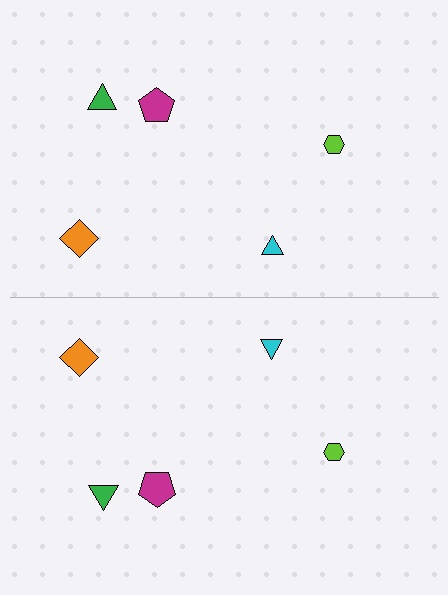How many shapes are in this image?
There are 10 shapes in this image.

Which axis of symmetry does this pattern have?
The pattern has a horizontal axis of symmetry running through the center of the image.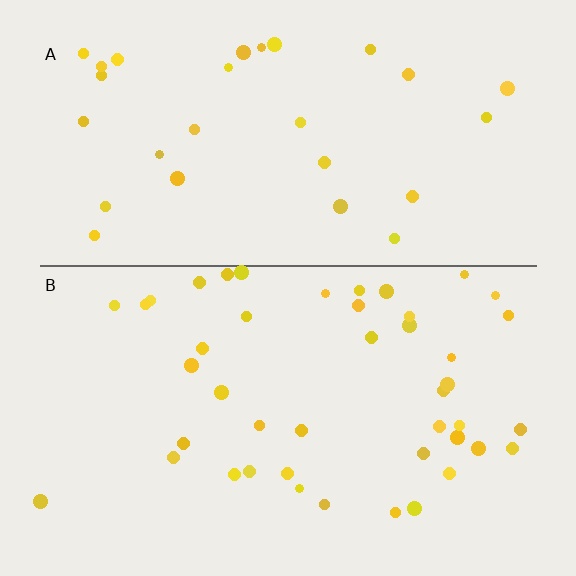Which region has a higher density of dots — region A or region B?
B (the bottom).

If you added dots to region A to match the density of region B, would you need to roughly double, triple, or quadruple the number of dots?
Approximately double.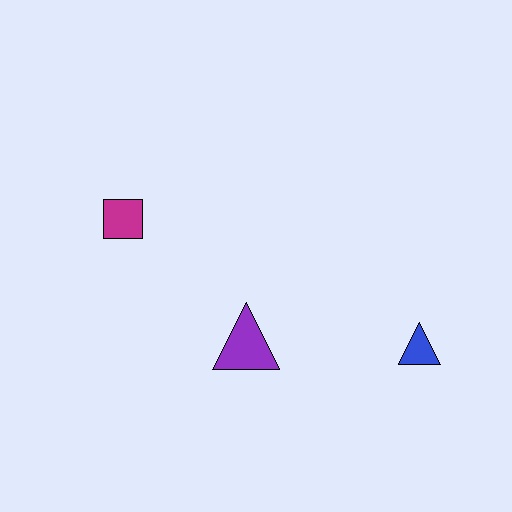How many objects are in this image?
There are 3 objects.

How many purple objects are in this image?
There is 1 purple object.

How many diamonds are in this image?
There are no diamonds.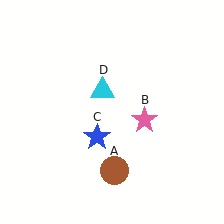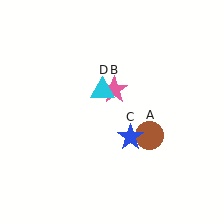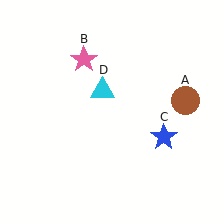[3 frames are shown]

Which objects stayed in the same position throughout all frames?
Cyan triangle (object D) remained stationary.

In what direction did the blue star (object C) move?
The blue star (object C) moved right.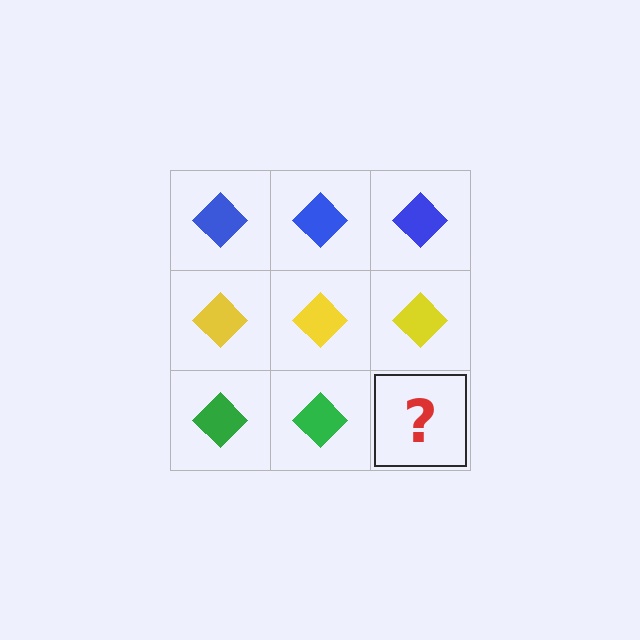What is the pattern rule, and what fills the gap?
The rule is that each row has a consistent color. The gap should be filled with a green diamond.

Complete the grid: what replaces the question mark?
The question mark should be replaced with a green diamond.